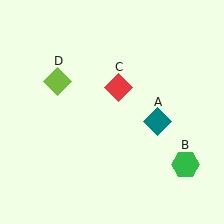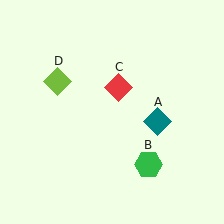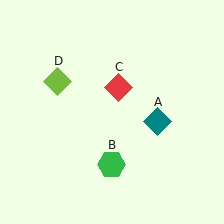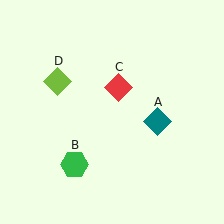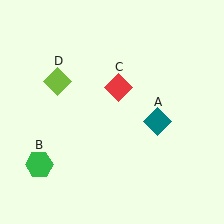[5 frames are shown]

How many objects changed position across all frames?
1 object changed position: green hexagon (object B).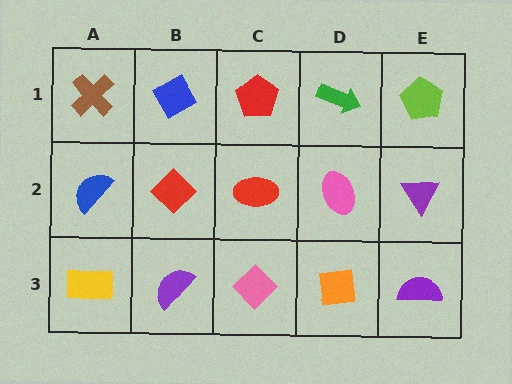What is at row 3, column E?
A purple semicircle.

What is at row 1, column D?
A green arrow.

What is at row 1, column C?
A red pentagon.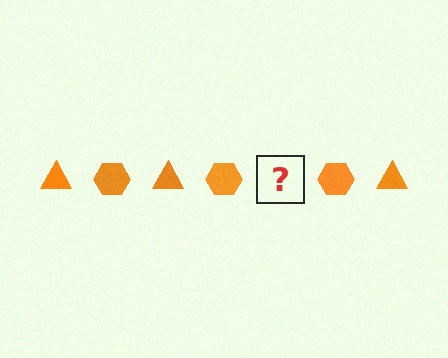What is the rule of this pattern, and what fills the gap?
The rule is that the pattern cycles through triangle, hexagon shapes in orange. The gap should be filled with an orange triangle.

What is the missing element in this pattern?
The missing element is an orange triangle.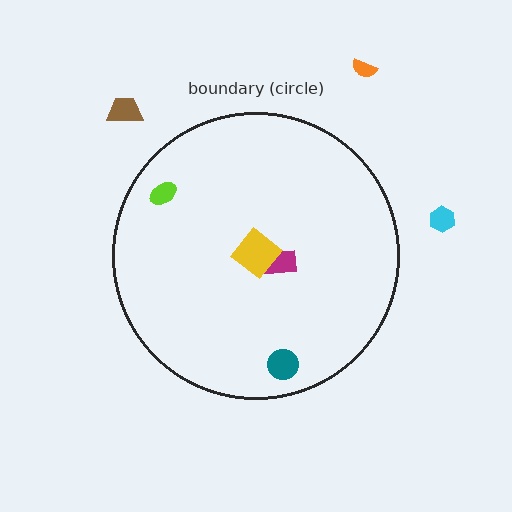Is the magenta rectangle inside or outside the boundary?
Inside.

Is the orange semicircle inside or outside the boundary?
Outside.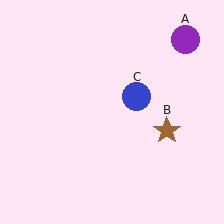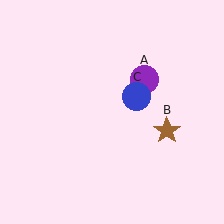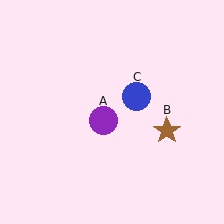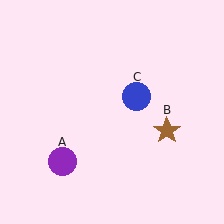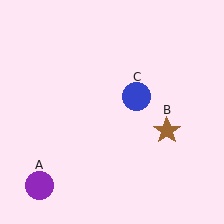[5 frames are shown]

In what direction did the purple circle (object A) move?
The purple circle (object A) moved down and to the left.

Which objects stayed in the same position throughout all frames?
Brown star (object B) and blue circle (object C) remained stationary.